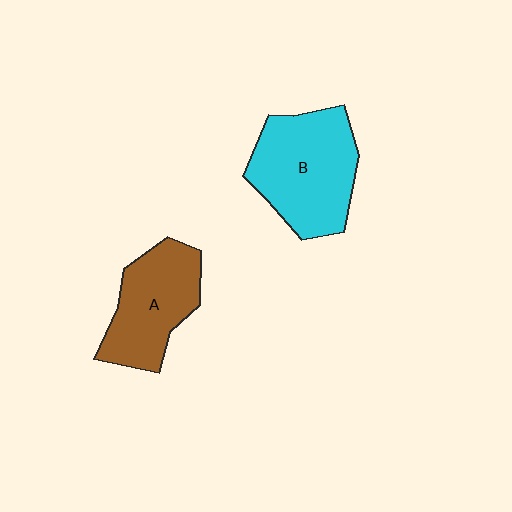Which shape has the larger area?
Shape B (cyan).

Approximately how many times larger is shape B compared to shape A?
Approximately 1.3 times.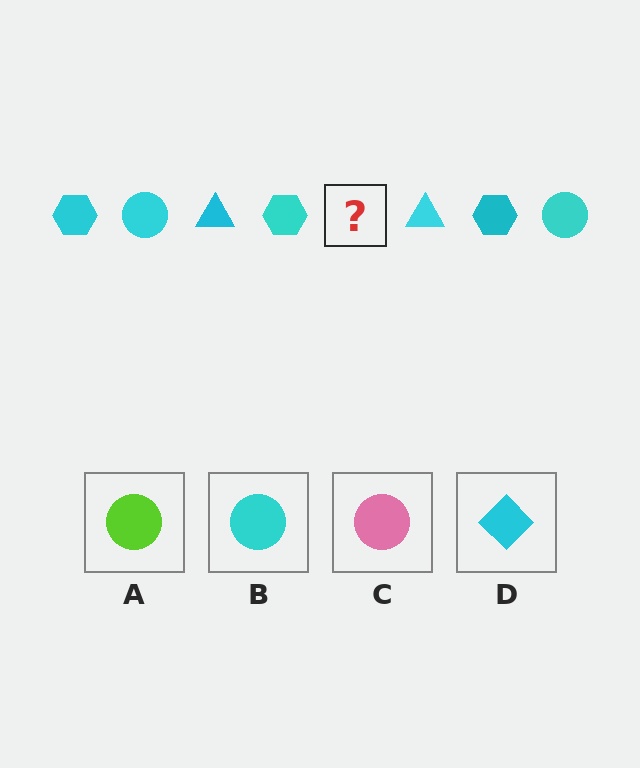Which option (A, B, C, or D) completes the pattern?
B.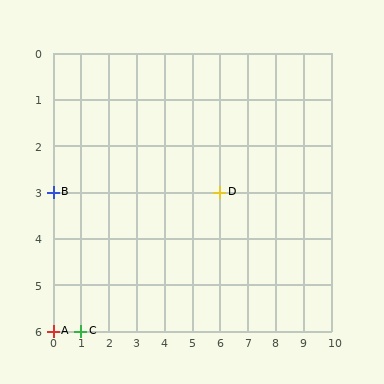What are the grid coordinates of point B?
Point B is at grid coordinates (0, 3).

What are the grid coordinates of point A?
Point A is at grid coordinates (0, 6).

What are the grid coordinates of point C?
Point C is at grid coordinates (1, 6).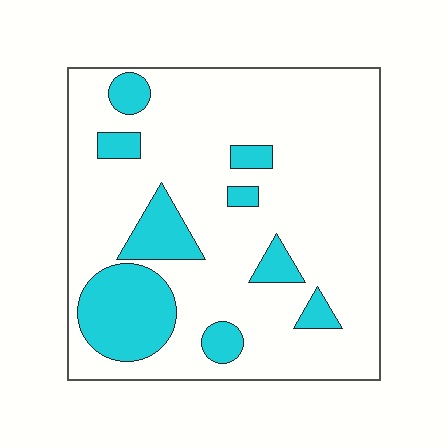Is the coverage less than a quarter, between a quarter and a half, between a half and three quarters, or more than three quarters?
Less than a quarter.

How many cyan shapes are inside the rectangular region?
9.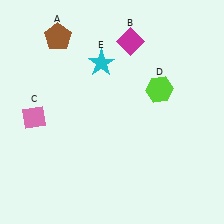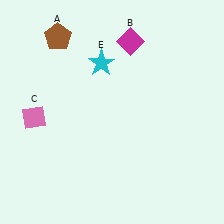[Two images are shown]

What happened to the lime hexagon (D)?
The lime hexagon (D) was removed in Image 2. It was in the top-right area of Image 1.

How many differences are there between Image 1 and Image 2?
There is 1 difference between the two images.